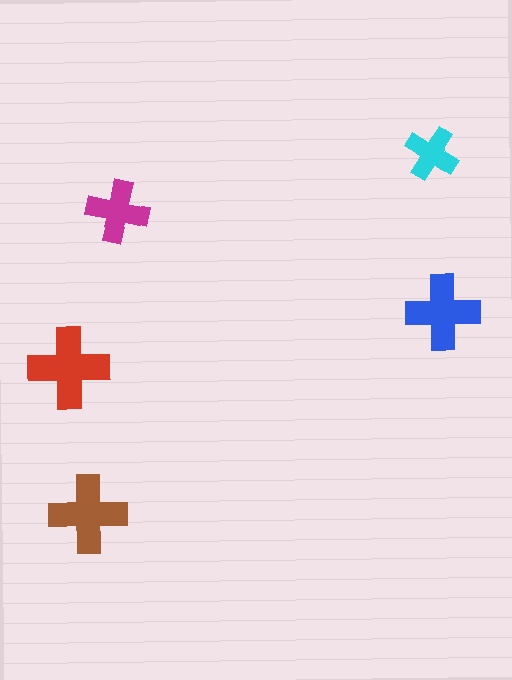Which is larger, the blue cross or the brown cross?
The brown one.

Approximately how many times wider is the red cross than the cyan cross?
About 1.5 times wider.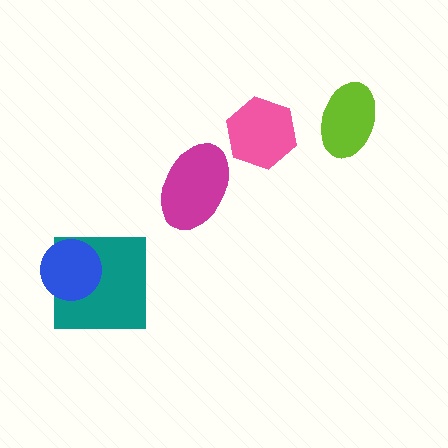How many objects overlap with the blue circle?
1 object overlaps with the blue circle.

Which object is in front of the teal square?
The blue circle is in front of the teal square.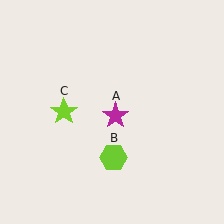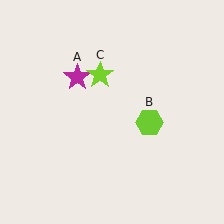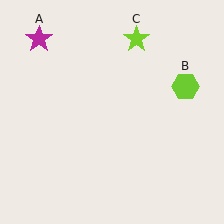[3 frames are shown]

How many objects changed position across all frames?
3 objects changed position: magenta star (object A), lime hexagon (object B), lime star (object C).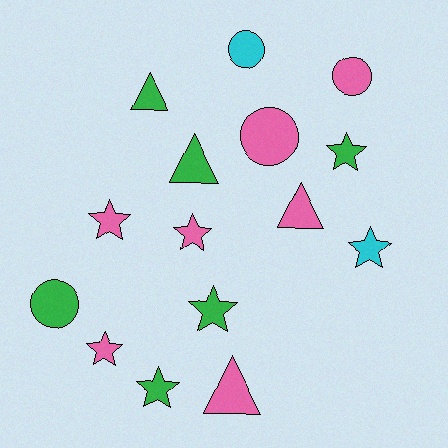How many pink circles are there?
There are 2 pink circles.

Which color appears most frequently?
Pink, with 7 objects.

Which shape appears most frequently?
Star, with 7 objects.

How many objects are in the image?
There are 15 objects.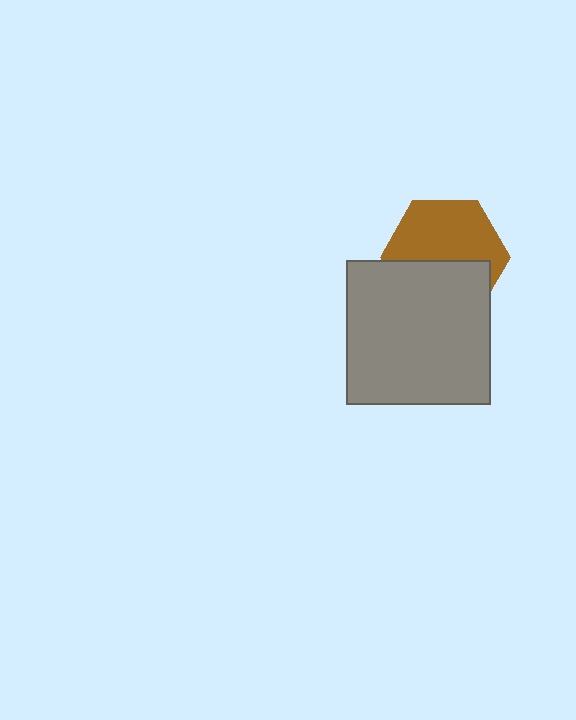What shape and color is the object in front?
The object in front is a gray square.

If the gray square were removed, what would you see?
You would see the complete brown hexagon.